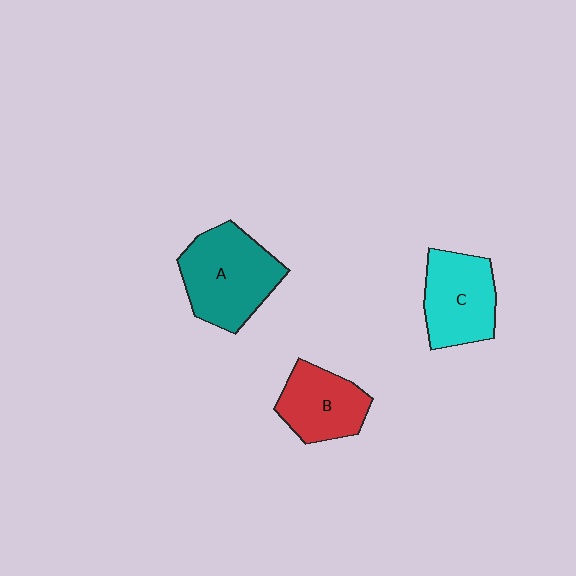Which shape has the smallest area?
Shape B (red).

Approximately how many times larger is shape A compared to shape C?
Approximately 1.3 times.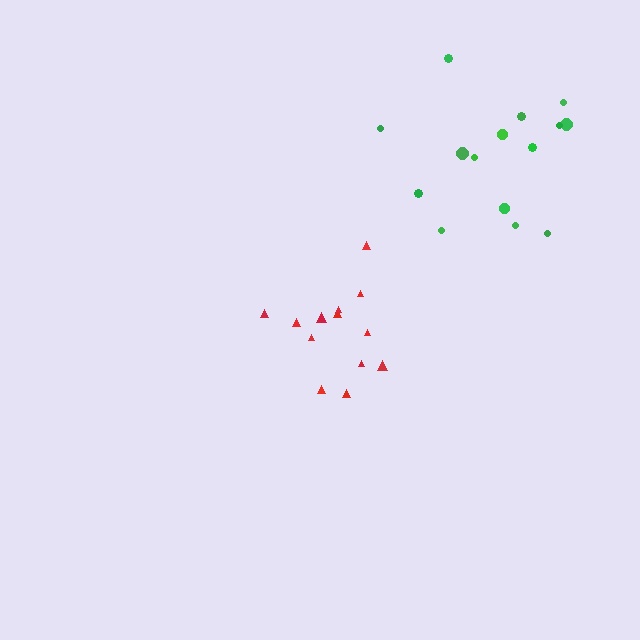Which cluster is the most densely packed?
Red.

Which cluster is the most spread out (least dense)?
Green.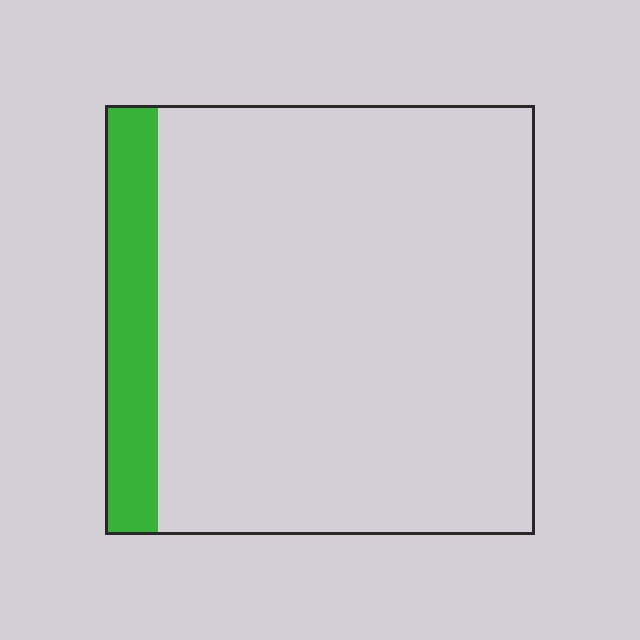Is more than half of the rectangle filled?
No.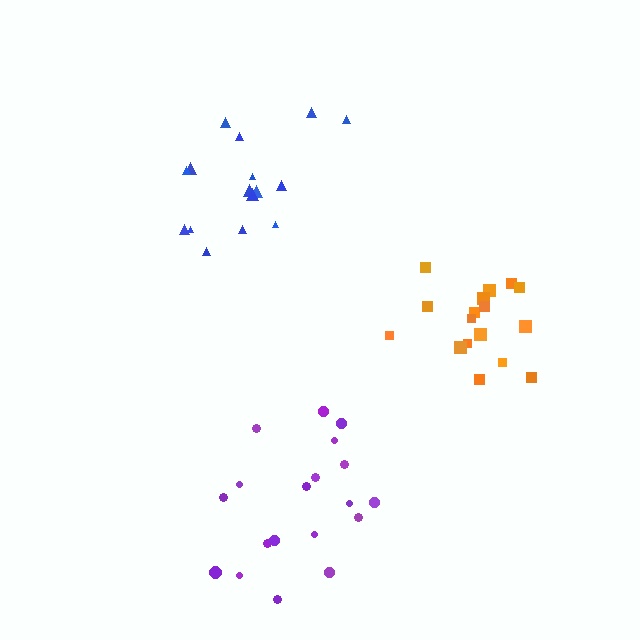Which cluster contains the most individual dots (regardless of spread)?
Purple (19).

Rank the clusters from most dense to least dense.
orange, blue, purple.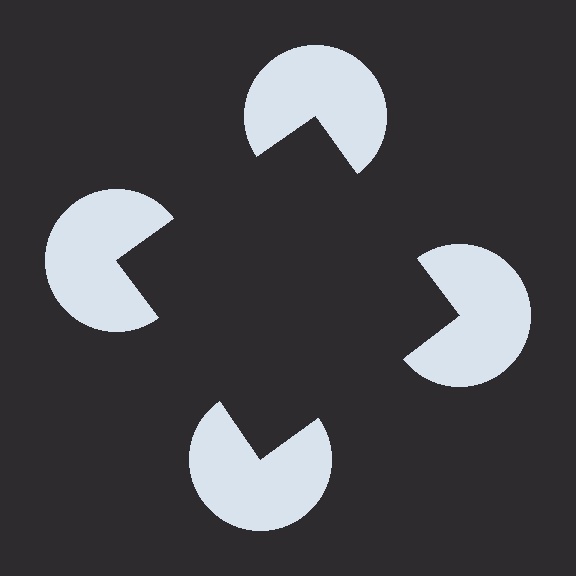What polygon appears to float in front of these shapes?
An illusory square — its edges are inferred from the aligned wedge cuts in the pac-man discs, not physically drawn.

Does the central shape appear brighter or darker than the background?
It typically appears slightly darker than the background, even though no actual brightness change is drawn.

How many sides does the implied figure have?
4 sides.